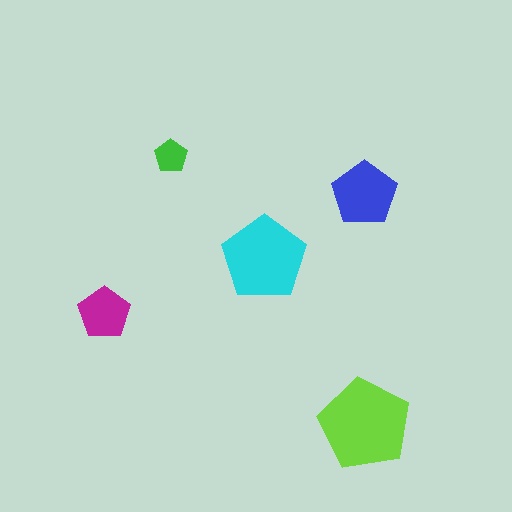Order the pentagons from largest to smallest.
the lime one, the cyan one, the blue one, the magenta one, the green one.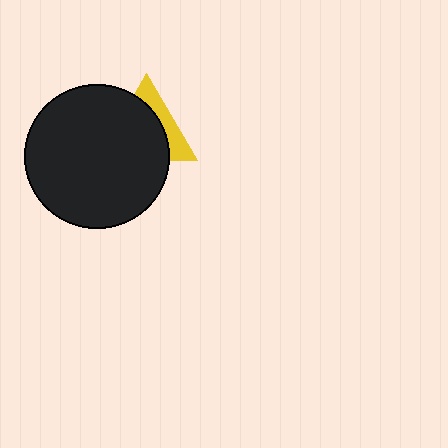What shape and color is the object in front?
The object in front is a black circle.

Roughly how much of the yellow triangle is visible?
A small part of it is visible (roughly 33%).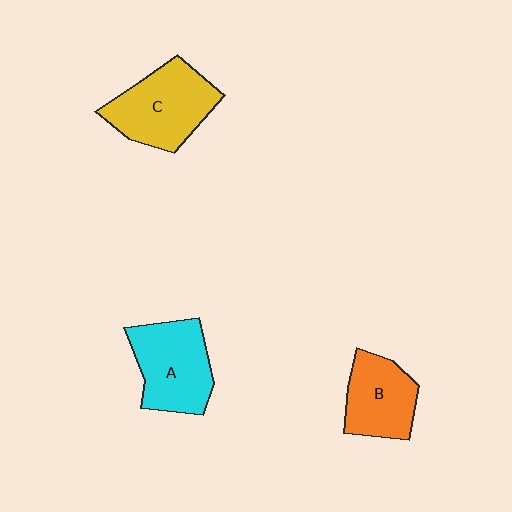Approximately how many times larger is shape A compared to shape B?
Approximately 1.2 times.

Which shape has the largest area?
Shape C (yellow).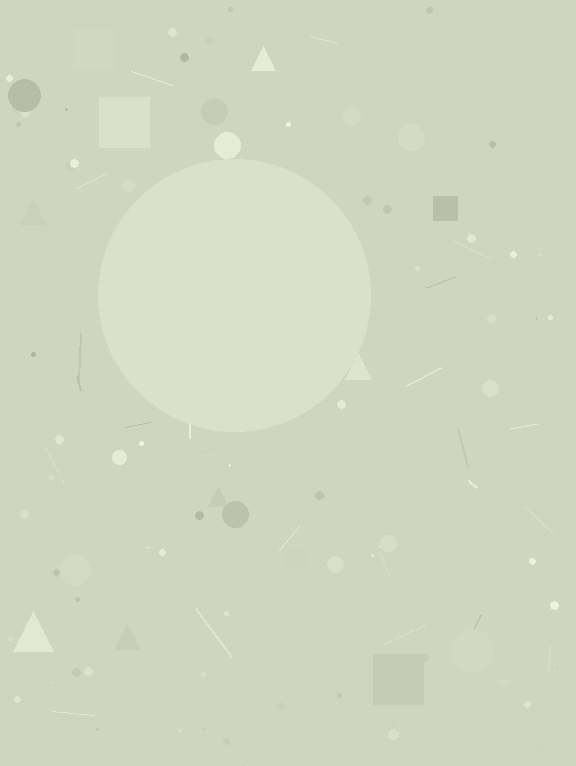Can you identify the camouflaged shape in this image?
The camouflaged shape is a circle.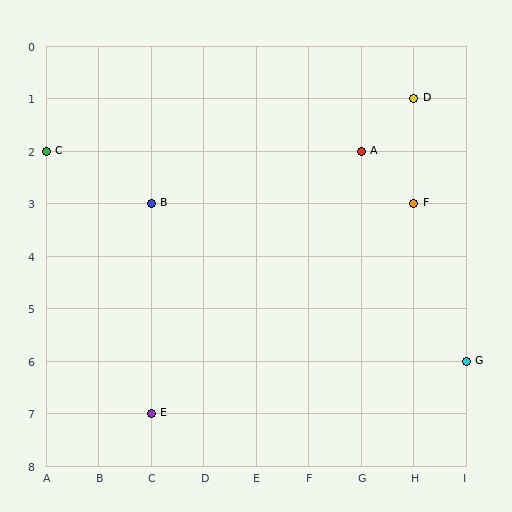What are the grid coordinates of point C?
Point C is at grid coordinates (A, 2).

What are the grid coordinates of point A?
Point A is at grid coordinates (G, 2).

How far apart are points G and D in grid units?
Points G and D are 1 column and 5 rows apart (about 5.1 grid units diagonally).